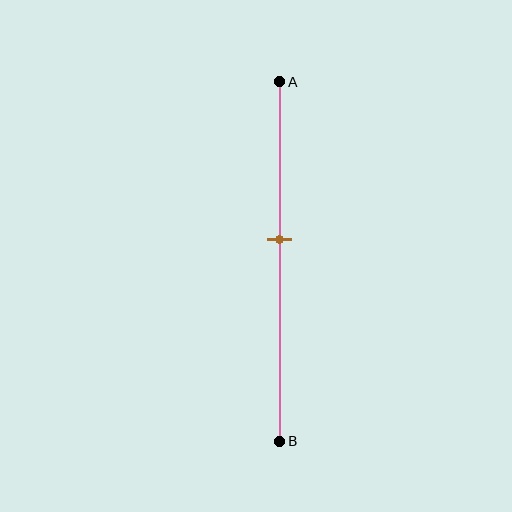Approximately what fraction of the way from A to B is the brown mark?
The brown mark is approximately 45% of the way from A to B.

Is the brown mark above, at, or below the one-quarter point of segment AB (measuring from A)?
The brown mark is below the one-quarter point of segment AB.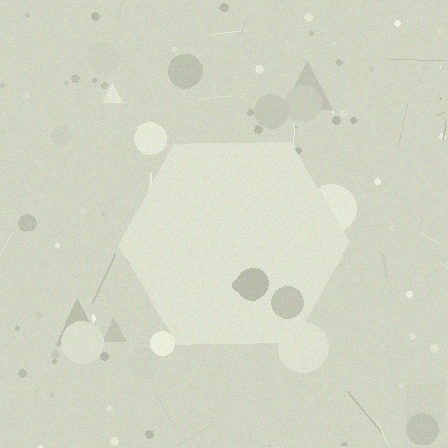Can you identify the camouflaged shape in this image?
The camouflaged shape is a hexagon.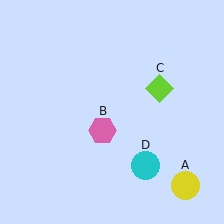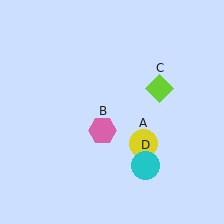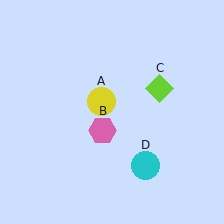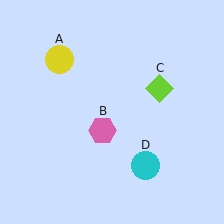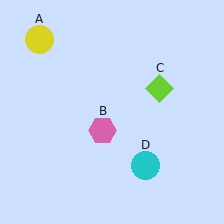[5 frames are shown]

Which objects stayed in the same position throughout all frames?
Pink hexagon (object B) and lime diamond (object C) and cyan circle (object D) remained stationary.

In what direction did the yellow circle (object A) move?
The yellow circle (object A) moved up and to the left.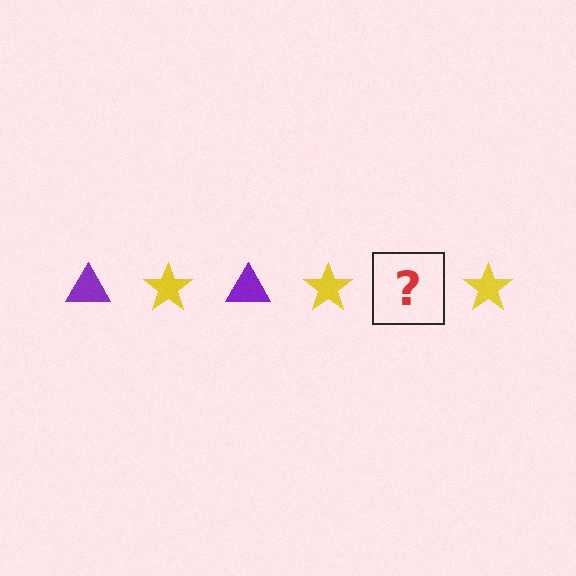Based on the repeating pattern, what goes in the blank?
The blank should be a purple triangle.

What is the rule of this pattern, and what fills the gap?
The rule is that the pattern alternates between purple triangle and yellow star. The gap should be filled with a purple triangle.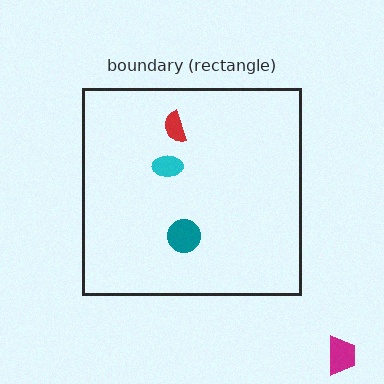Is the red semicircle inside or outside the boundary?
Inside.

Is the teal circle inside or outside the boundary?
Inside.